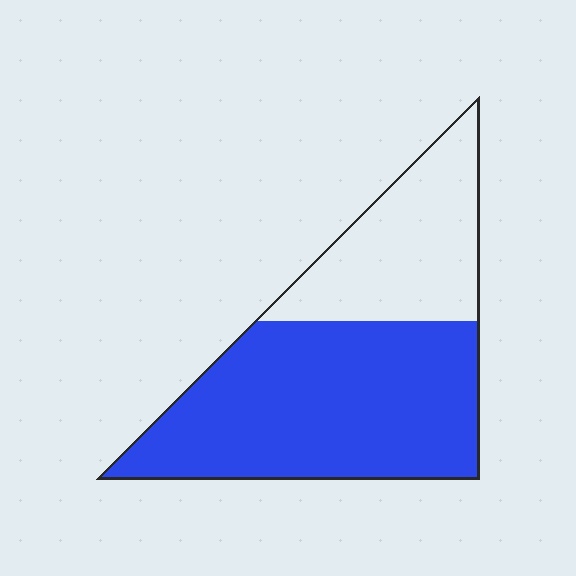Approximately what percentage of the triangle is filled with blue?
Approximately 65%.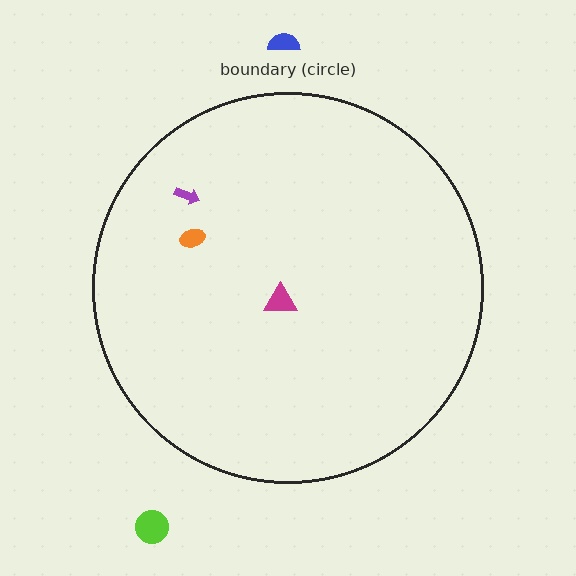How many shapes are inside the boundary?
3 inside, 2 outside.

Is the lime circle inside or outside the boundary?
Outside.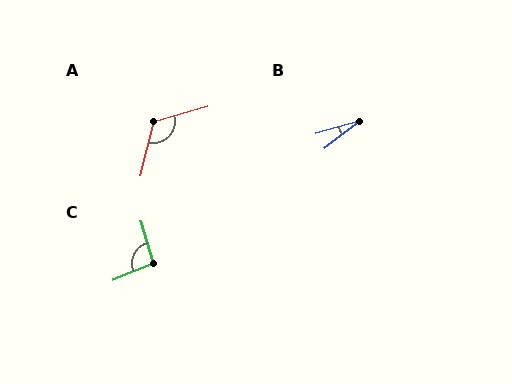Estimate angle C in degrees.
Approximately 96 degrees.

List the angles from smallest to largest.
B (22°), C (96°), A (120°).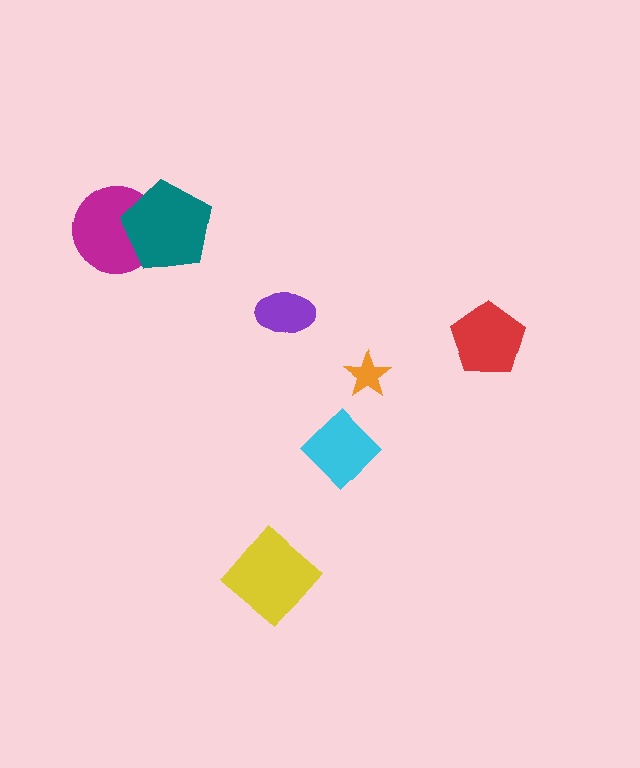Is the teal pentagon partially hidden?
No, no other shape covers it.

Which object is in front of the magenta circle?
The teal pentagon is in front of the magenta circle.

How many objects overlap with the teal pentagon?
1 object overlaps with the teal pentagon.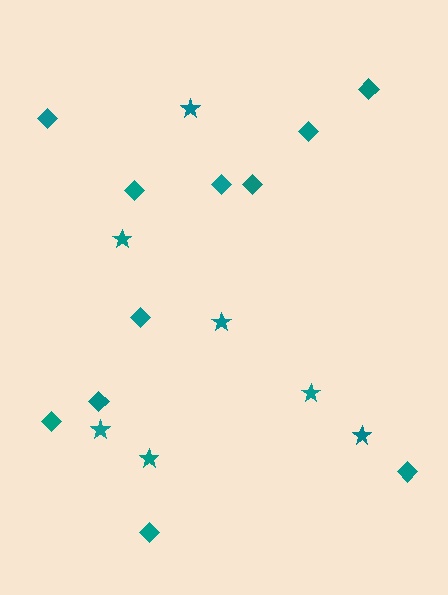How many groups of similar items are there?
There are 2 groups: one group of diamonds (11) and one group of stars (7).